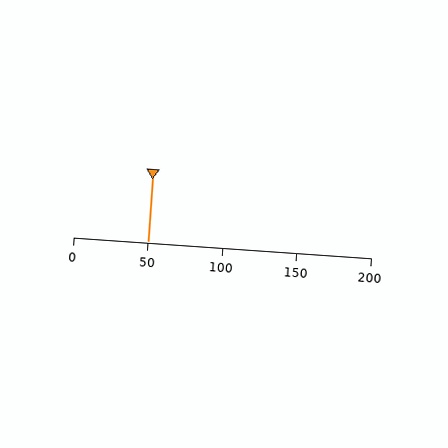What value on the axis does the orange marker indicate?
The marker indicates approximately 50.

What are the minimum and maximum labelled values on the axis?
The axis runs from 0 to 200.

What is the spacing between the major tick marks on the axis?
The major ticks are spaced 50 apart.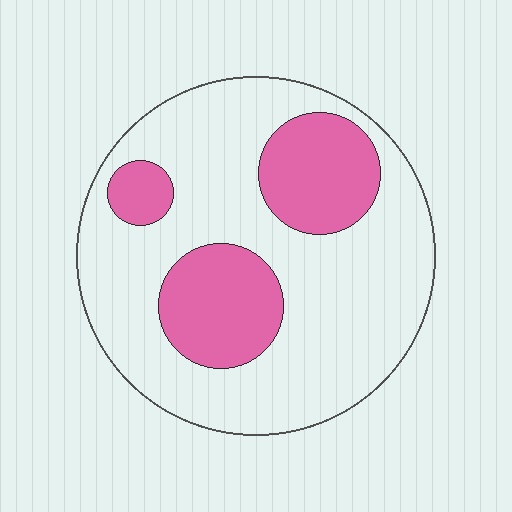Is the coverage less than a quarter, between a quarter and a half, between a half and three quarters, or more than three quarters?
Between a quarter and a half.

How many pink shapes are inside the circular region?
3.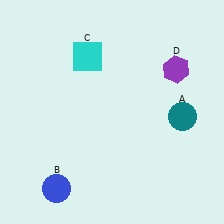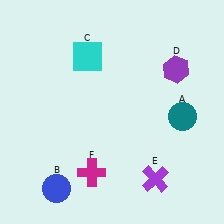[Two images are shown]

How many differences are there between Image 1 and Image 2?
There are 2 differences between the two images.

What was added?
A purple cross (E), a magenta cross (F) were added in Image 2.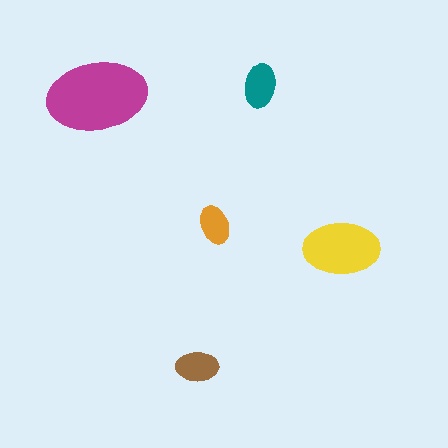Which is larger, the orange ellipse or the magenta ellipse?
The magenta one.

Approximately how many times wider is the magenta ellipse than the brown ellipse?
About 2.5 times wider.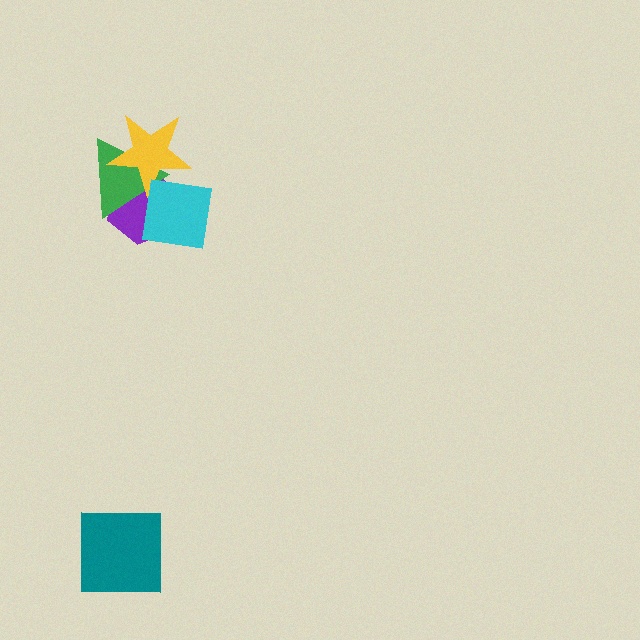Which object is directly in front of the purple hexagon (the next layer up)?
The green triangle is directly in front of the purple hexagon.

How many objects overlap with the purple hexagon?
3 objects overlap with the purple hexagon.